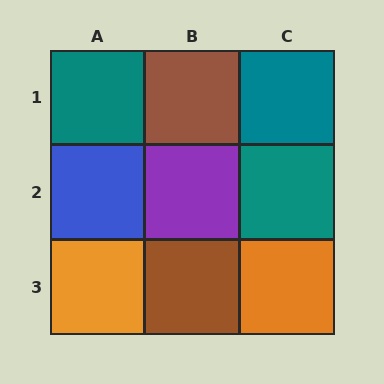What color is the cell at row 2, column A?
Blue.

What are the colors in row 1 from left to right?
Teal, brown, teal.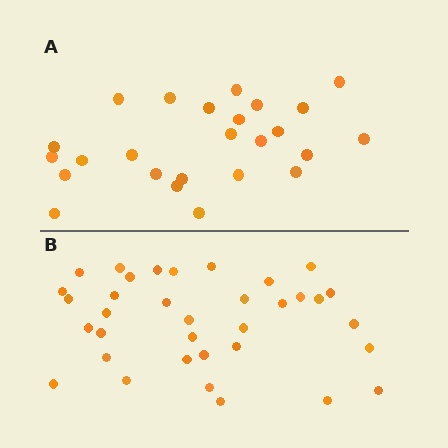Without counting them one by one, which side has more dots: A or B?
Region B (the bottom region) has more dots.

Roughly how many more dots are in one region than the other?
Region B has roughly 10 or so more dots than region A.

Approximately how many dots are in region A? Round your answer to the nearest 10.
About 20 dots. (The exact count is 25, which rounds to 20.)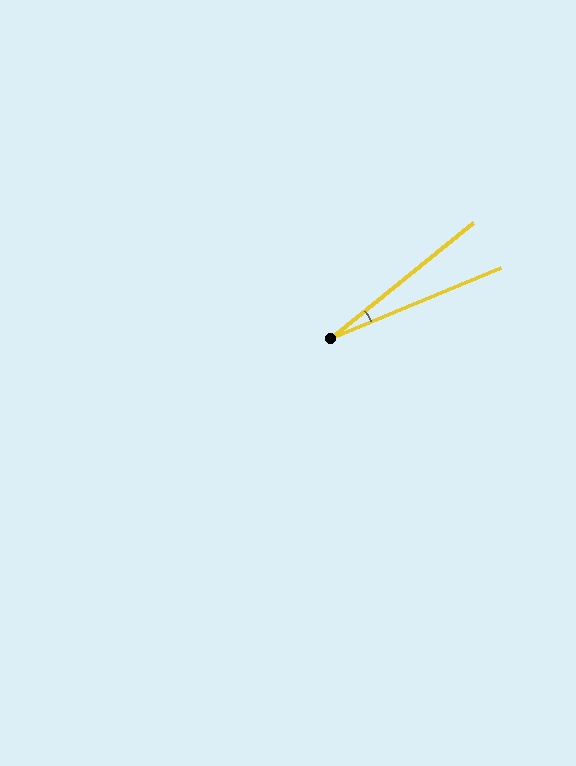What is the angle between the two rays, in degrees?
Approximately 17 degrees.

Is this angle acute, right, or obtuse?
It is acute.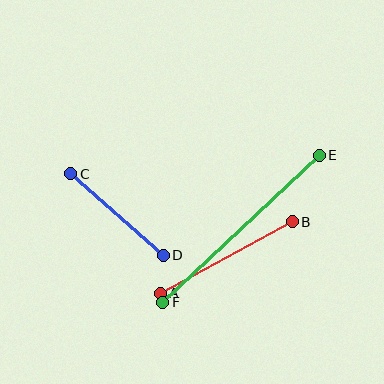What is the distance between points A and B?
The distance is approximately 150 pixels.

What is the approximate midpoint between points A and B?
The midpoint is at approximately (226, 257) pixels.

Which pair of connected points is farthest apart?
Points E and F are farthest apart.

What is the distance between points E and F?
The distance is approximately 215 pixels.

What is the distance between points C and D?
The distance is approximately 124 pixels.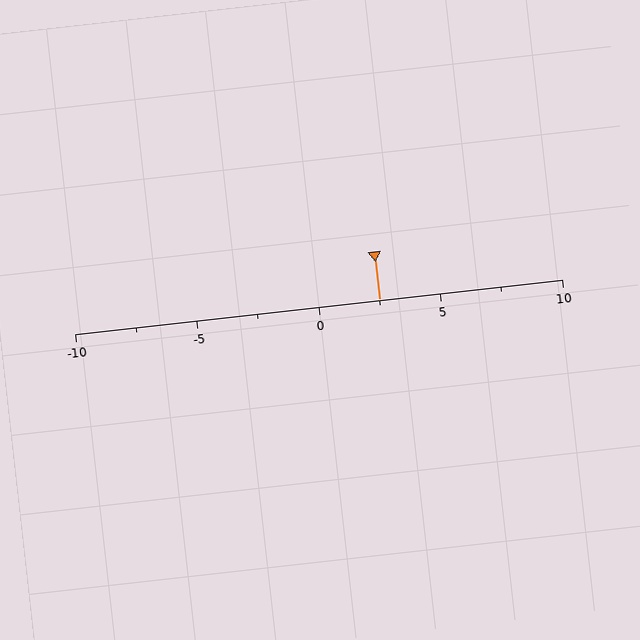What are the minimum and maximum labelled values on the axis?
The axis runs from -10 to 10.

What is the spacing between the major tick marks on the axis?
The major ticks are spaced 5 apart.